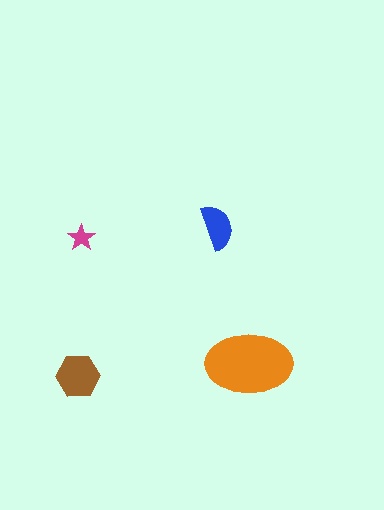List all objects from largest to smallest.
The orange ellipse, the brown hexagon, the blue semicircle, the magenta star.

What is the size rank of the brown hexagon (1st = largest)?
2nd.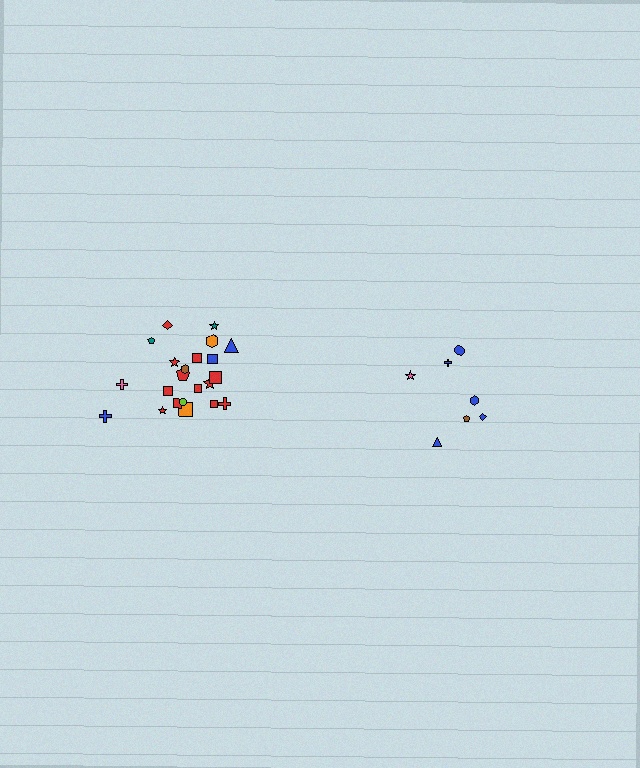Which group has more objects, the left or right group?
The left group.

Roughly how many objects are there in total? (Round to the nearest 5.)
Roughly 30 objects in total.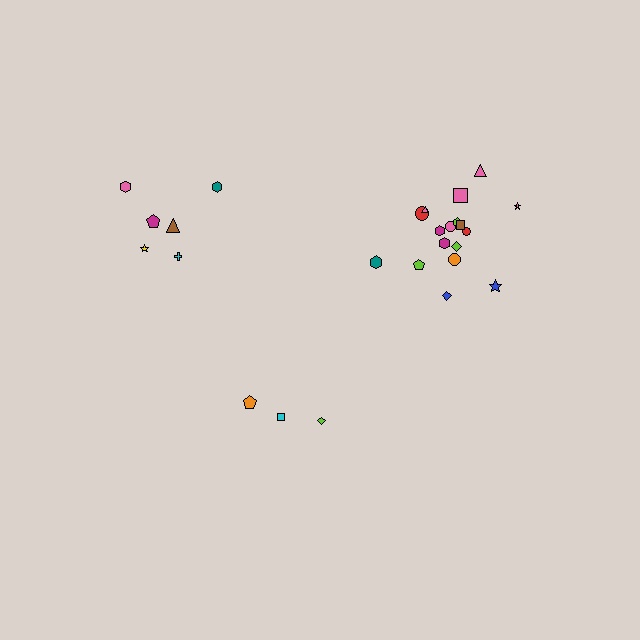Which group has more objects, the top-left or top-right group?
The top-right group.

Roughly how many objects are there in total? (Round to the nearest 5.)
Roughly 25 objects in total.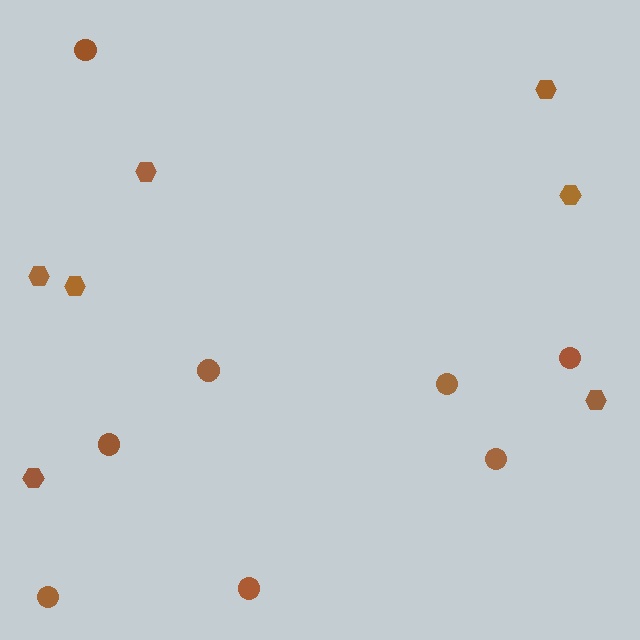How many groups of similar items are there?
There are 2 groups: one group of hexagons (7) and one group of circles (8).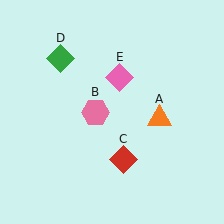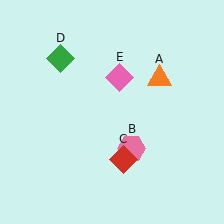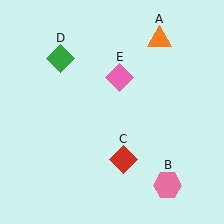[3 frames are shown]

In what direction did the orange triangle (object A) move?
The orange triangle (object A) moved up.